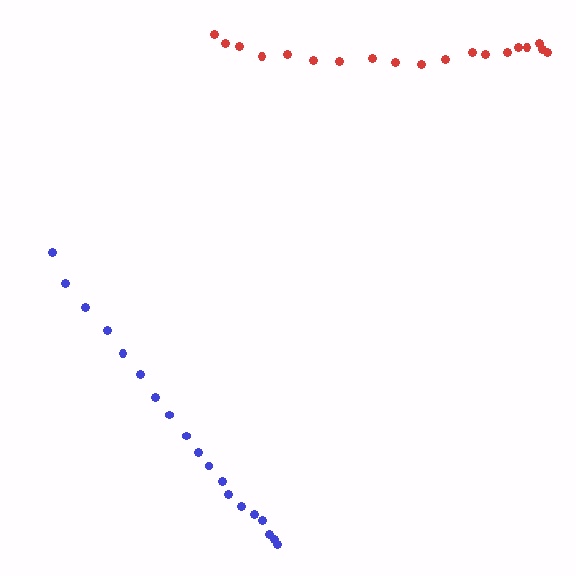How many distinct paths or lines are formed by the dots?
There are 2 distinct paths.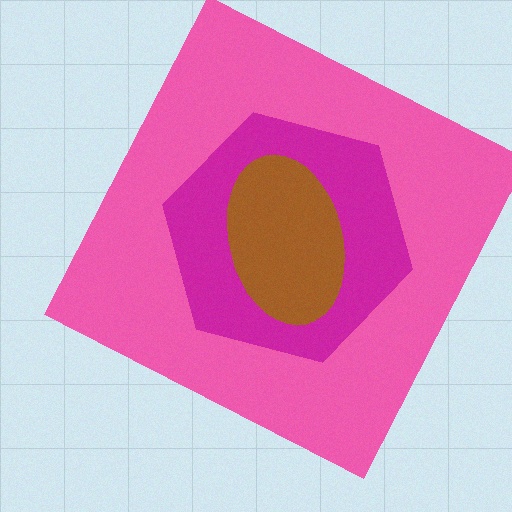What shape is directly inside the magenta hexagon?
The brown ellipse.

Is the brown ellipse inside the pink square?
Yes.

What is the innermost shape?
The brown ellipse.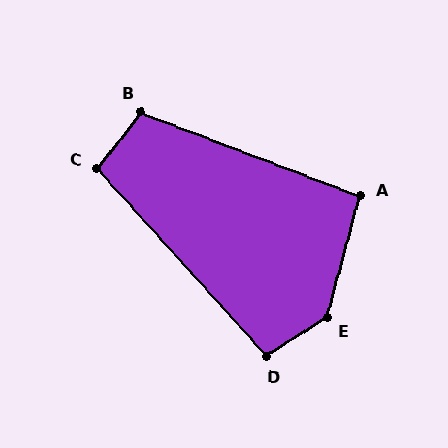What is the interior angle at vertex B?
Approximately 107 degrees (obtuse).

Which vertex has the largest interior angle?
E, at approximately 138 degrees.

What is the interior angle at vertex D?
Approximately 99 degrees (obtuse).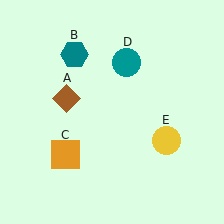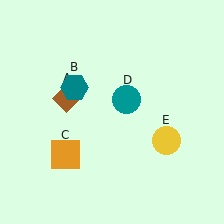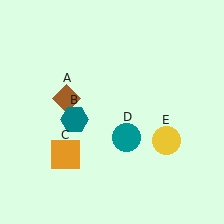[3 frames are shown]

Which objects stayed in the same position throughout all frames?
Brown diamond (object A) and orange square (object C) and yellow circle (object E) remained stationary.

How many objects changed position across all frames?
2 objects changed position: teal hexagon (object B), teal circle (object D).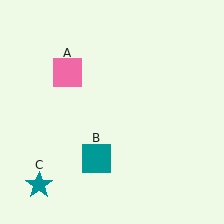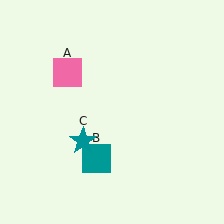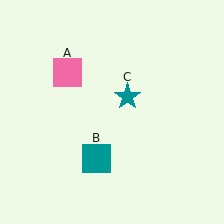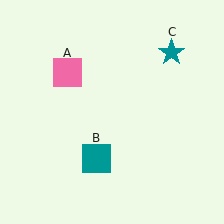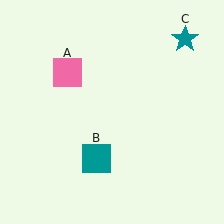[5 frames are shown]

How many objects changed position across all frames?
1 object changed position: teal star (object C).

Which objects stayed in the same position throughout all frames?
Pink square (object A) and teal square (object B) remained stationary.